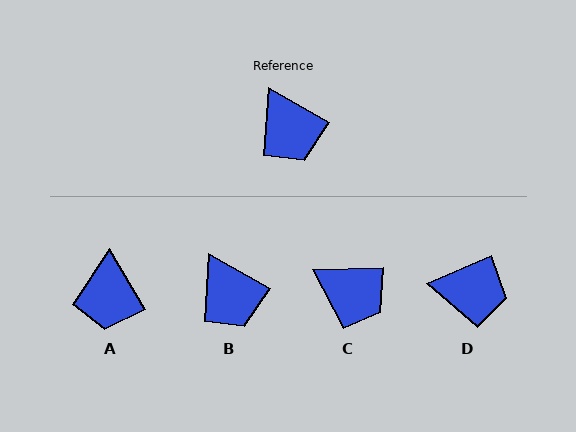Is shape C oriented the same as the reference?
No, it is off by about 31 degrees.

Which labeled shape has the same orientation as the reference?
B.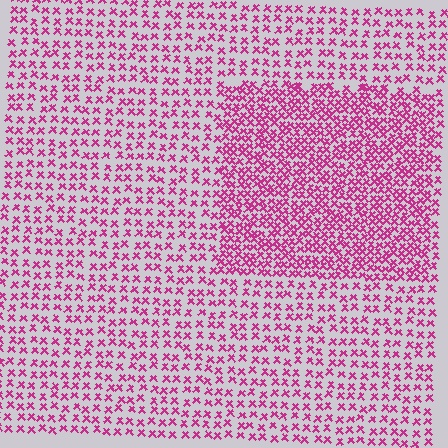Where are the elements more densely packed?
The elements are more densely packed inside the rectangle boundary.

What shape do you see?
I see a rectangle.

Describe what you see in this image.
The image contains small magenta elements arranged at two different densities. A rectangle-shaped region is visible where the elements are more densely packed than the surrounding area.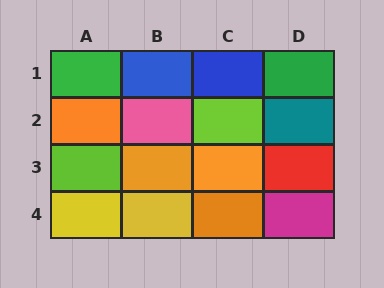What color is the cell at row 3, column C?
Orange.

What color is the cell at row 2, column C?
Lime.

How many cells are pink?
1 cell is pink.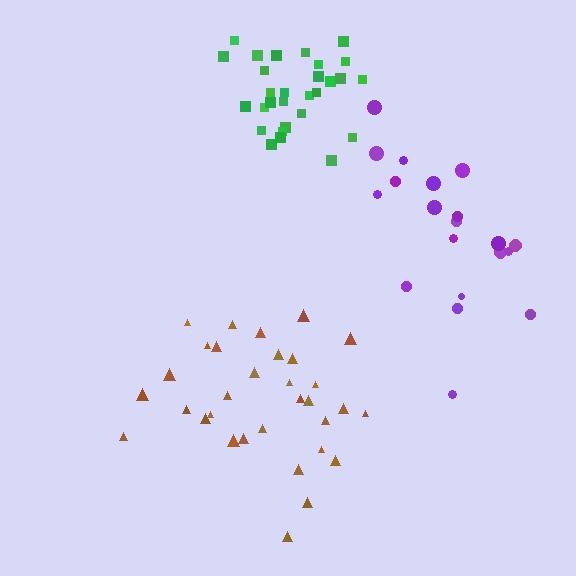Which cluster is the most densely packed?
Green.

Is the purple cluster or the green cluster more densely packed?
Green.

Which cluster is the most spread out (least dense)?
Purple.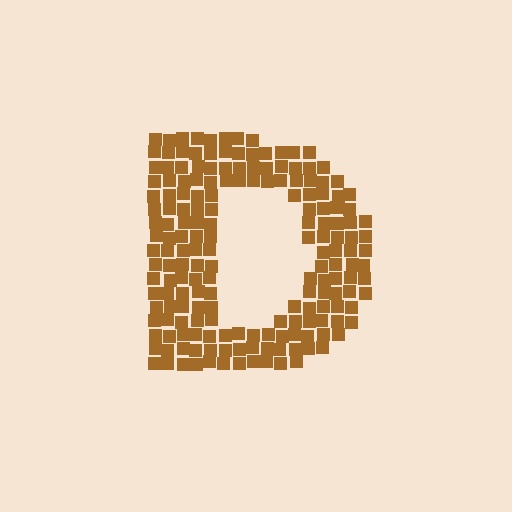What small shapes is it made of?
It is made of small squares.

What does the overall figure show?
The overall figure shows the letter D.